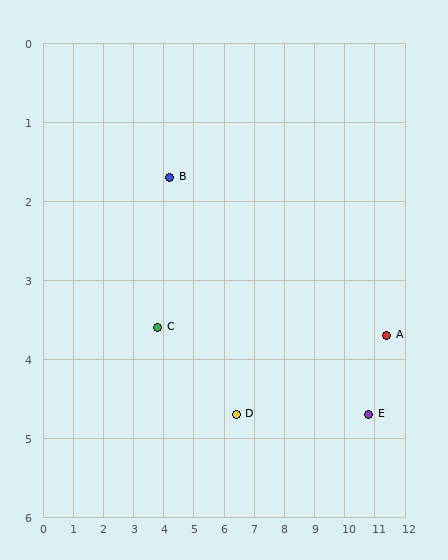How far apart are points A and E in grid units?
Points A and E are about 1.2 grid units apart.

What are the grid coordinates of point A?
Point A is at approximately (11.4, 3.7).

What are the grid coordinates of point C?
Point C is at approximately (3.8, 3.6).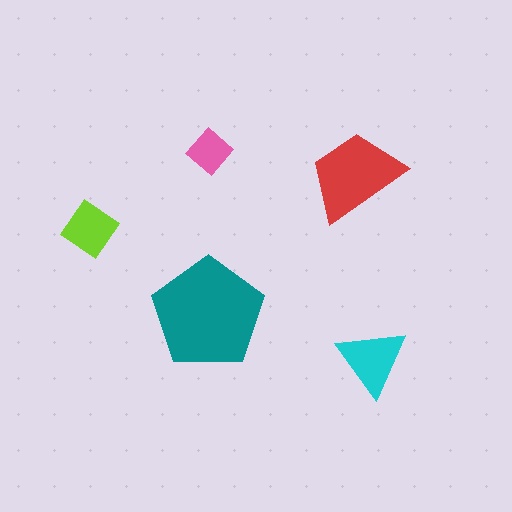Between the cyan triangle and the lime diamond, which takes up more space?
The cyan triangle.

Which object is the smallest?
The pink diamond.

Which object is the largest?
The teal pentagon.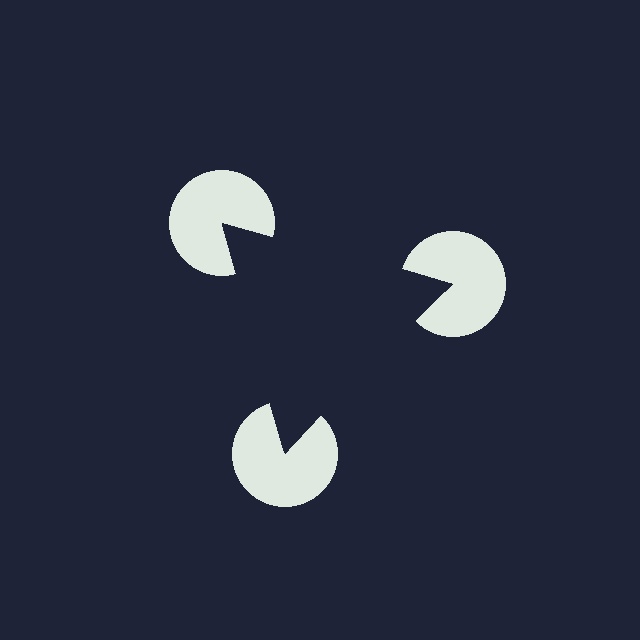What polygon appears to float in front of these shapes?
An illusory triangle — its edges are inferred from the aligned wedge cuts in the pac-man discs, not physically drawn.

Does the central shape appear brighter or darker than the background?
It typically appears slightly darker than the background, even though no actual brightness change is drawn.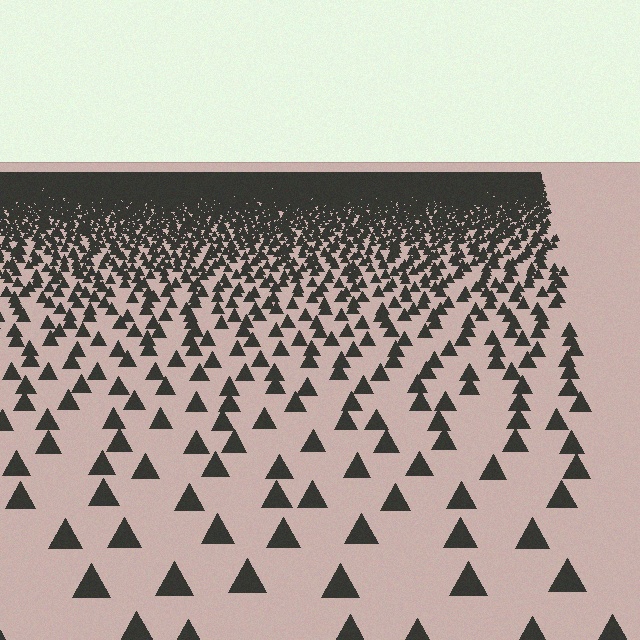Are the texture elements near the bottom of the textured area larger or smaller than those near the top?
Larger. Near the bottom, elements are closer to the viewer and appear at a bigger on-screen size.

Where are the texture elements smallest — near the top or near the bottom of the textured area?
Near the top.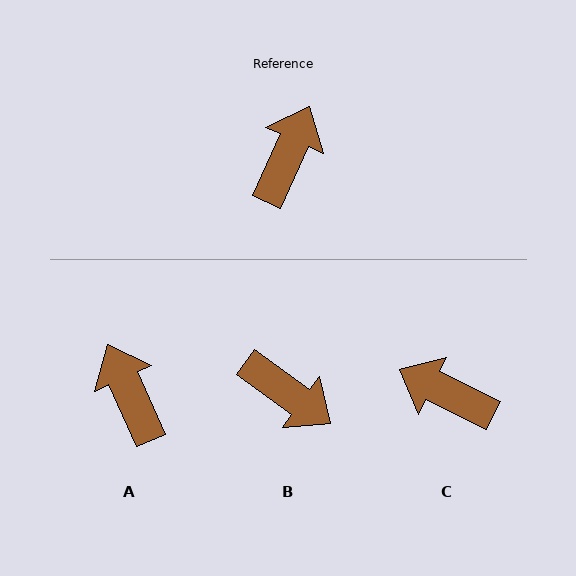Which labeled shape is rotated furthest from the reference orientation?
B, about 101 degrees away.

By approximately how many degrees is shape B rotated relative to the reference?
Approximately 101 degrees clockwise.